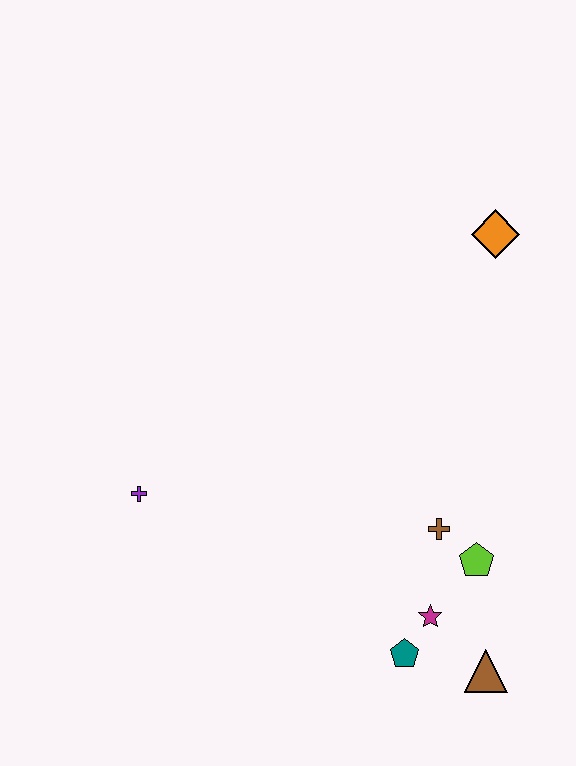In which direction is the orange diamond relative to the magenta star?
The orange diamond is above the magenta star.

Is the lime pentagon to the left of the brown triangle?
Yes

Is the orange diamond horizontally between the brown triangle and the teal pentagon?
No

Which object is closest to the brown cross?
The lime pentagon is closest to the brown cross.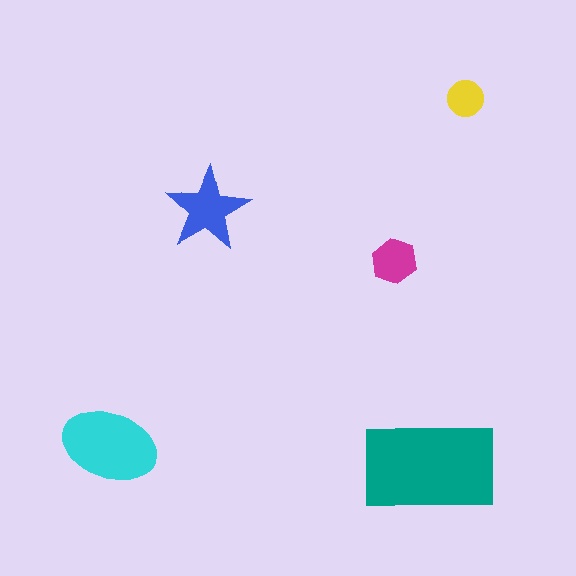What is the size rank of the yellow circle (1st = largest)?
5th.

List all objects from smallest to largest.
The yellow circle, the magenta hexagon, the blue star, the cyan ellipse, the teal rectangle.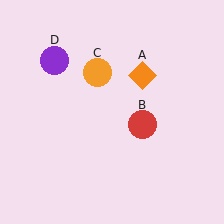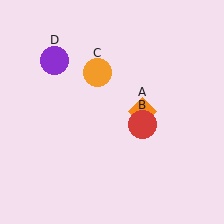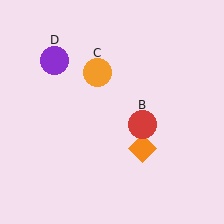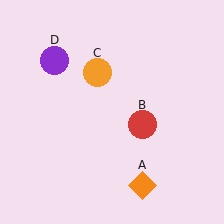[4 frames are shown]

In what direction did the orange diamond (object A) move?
The orange diamond (object A) moved down.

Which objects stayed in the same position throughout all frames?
Red circle (object B) and orange circle (object C) and purple circle (object D) remained stationary.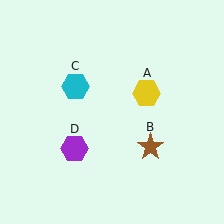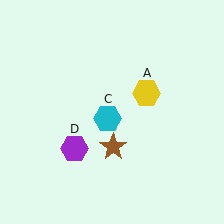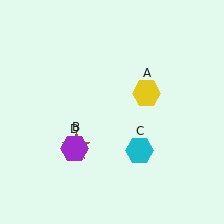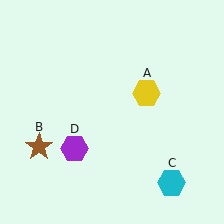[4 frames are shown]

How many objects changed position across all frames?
2 objects changed position: brown star (object B), cyan hexagon (object C).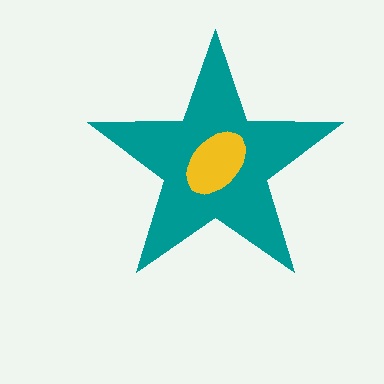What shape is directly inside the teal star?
The yellow ellipse.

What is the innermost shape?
The yellow ellipse.